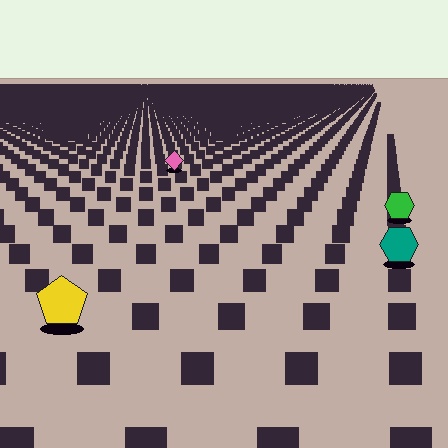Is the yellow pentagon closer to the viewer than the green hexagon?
Yes. The yellow pentagon is closer — you can tell from the texture gradient: the ground texture is coarser near it.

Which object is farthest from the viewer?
The pink diamond is farthest from the viewer. It appears smaller and the ground texture around it is denser.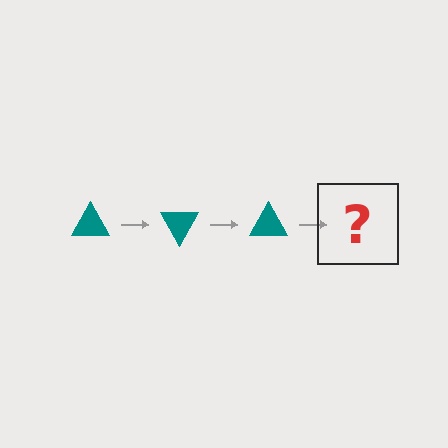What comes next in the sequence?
The next element should be a teal triangle rotated 180 degrees.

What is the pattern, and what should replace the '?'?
The pattern is that the triangle rotates 60 degrees each step. The '?' should be a teal triangle rotated 180 degrees.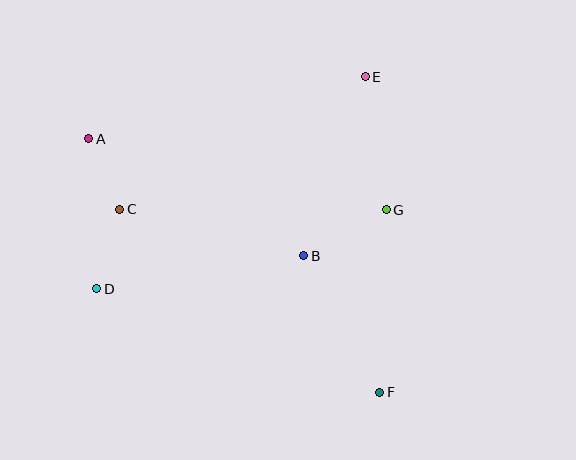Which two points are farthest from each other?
Points A and F are farthest from each other.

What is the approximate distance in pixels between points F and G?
The distance between F and G is approximately 183 pixels.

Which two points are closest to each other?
Points A and C are closest to each other.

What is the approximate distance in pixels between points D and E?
The distance between D and E is approximately 342 pixels.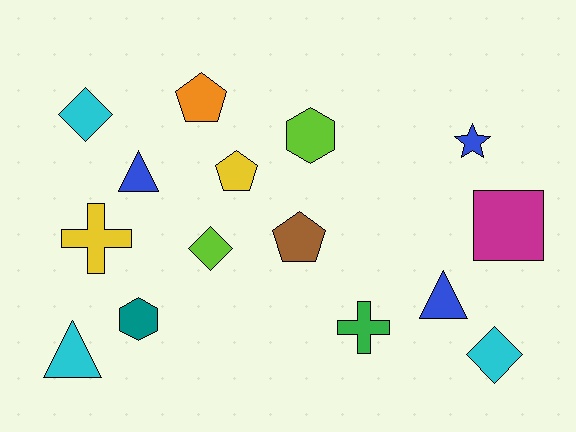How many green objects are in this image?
There is 1 green object.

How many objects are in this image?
There are 15 objects.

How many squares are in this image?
There is 1 square.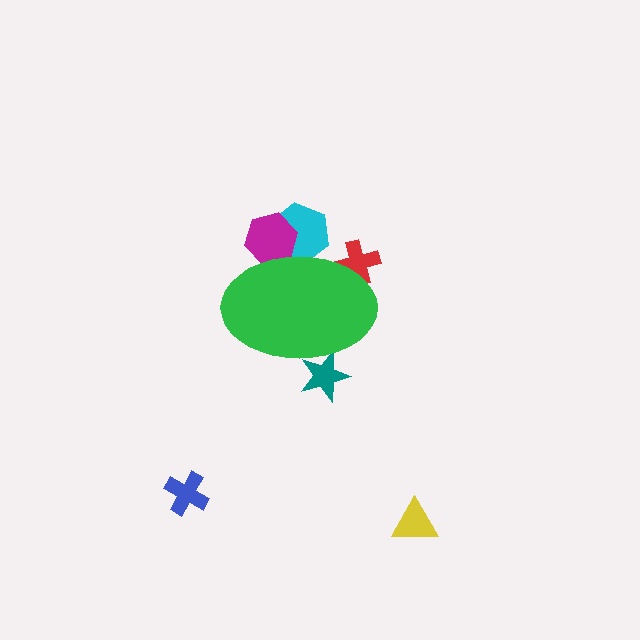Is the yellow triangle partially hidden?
No, the yellow triangle is fully visible.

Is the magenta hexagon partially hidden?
Yes, the magenta hexagon is partially hidden behind the green ellipse.